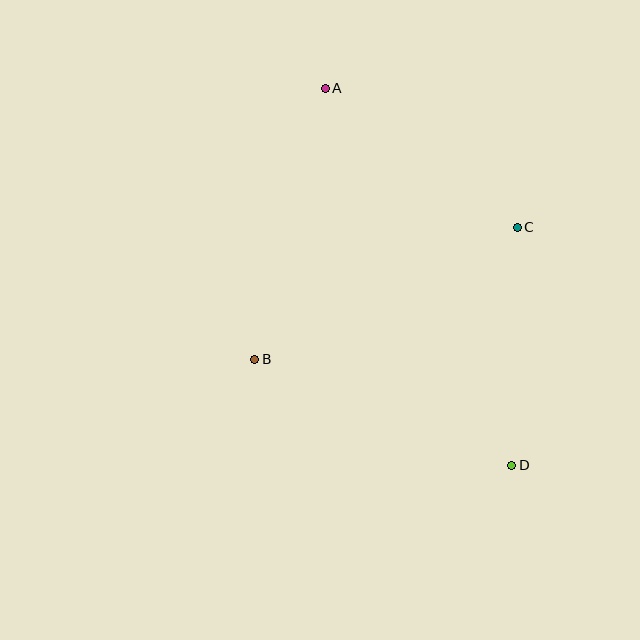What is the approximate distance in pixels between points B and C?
The distance between B and C is approximately 294 pixels.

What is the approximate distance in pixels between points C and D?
The distance between C and D is approximately 238 pixels.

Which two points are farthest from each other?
Points A and D are farthest from each other.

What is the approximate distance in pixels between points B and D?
The distance between B and D is approximately 278 pixels.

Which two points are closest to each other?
Points A and C are closest to each other.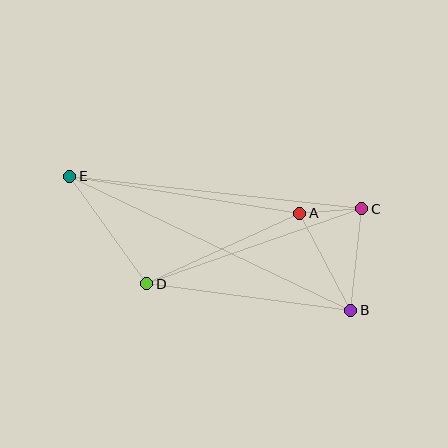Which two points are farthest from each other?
Points B and E are farthest from each other.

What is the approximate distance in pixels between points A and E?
The distance between A and E is approximately 233 pixels.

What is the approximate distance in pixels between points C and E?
The distance between C and E is approximately 294 pixels.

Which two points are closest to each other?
Points A and C are closest to each other.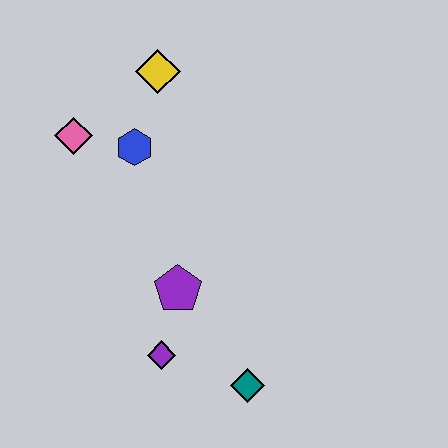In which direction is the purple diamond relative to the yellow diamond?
The purple diamond is below the yellow diamond.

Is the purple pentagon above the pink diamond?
No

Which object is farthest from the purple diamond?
The yellow diamond is farthest from the purple diamond.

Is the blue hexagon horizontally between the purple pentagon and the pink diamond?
Yes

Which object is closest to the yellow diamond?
The blue hexagon is closest to the yellow diamond.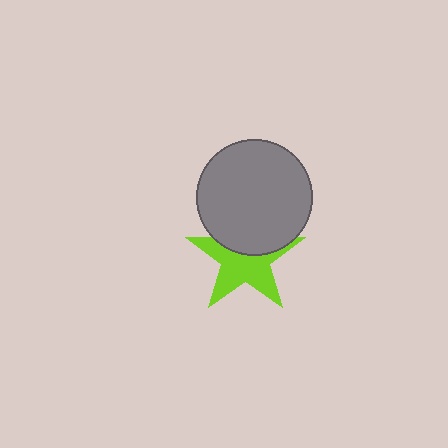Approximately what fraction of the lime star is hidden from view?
Roughly 38% of the lime star is hidden behind the gray circle.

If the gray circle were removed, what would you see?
You would see the complete lime star.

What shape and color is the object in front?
The object in front is a gray circle.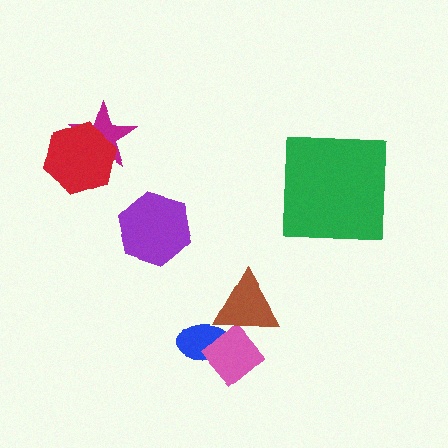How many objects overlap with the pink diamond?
2 objects overlap with the pink diamond.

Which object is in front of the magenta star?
The red hexagon is in front of the magenta star.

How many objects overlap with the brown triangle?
2 objects overlap with the brown triangle.